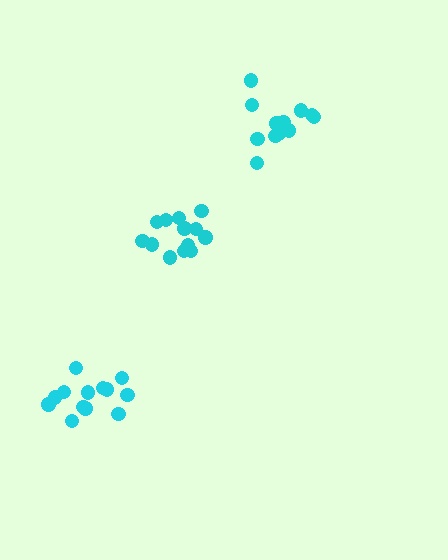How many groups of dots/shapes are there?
There are 3 groups.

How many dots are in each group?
Group 1: 13 dots, Group 2: 14 dots, Group 3: 13 dots (40 total).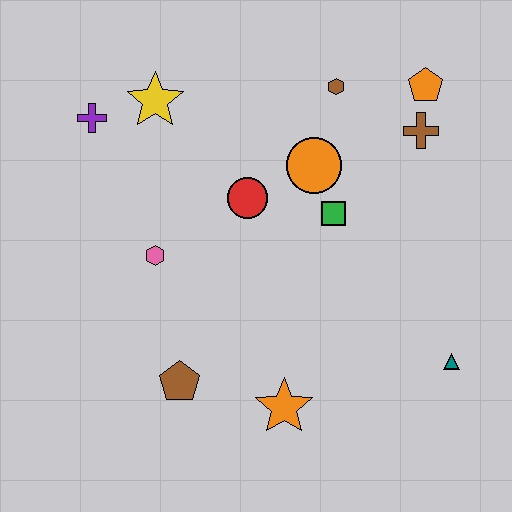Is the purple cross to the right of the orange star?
No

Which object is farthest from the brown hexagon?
The brown pentagon is farthest from the brown hexagon.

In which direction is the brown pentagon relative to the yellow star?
The brown pentagon is below the yellow star.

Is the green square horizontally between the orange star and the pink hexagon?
No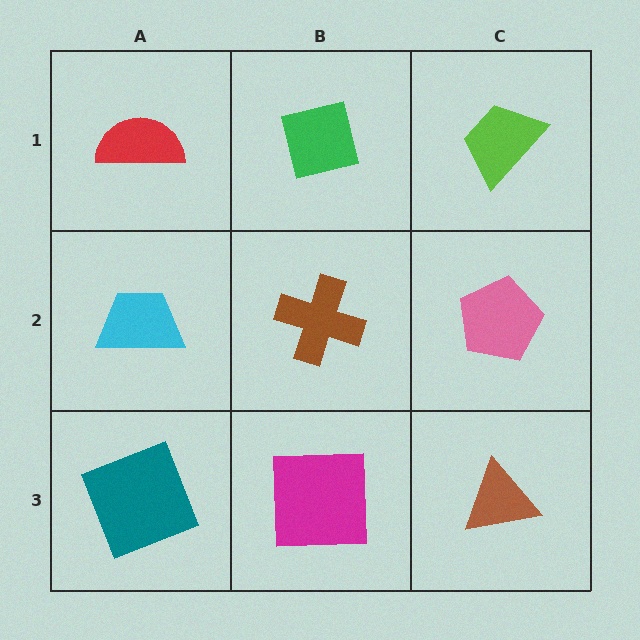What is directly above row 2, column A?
A red semicircle.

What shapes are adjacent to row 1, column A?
A cyan trapezoid (row 2, column A), a green square (row 1, column B).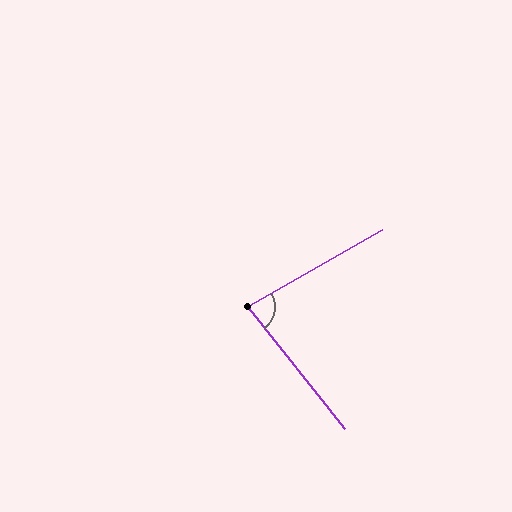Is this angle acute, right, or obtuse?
It is acute.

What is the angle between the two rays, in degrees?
Approximately 81 degrees.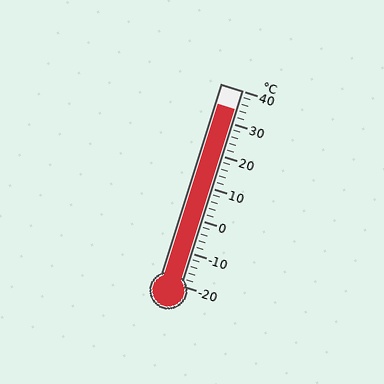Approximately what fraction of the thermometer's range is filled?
The thermometer is filled to approximately 90% of its range.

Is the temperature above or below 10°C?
The temperature is above 10°C.